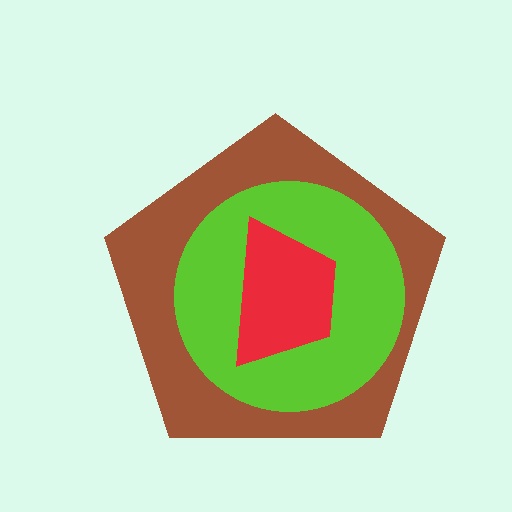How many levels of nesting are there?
3.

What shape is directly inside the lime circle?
The red trapezoid.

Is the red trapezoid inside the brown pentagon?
Yes.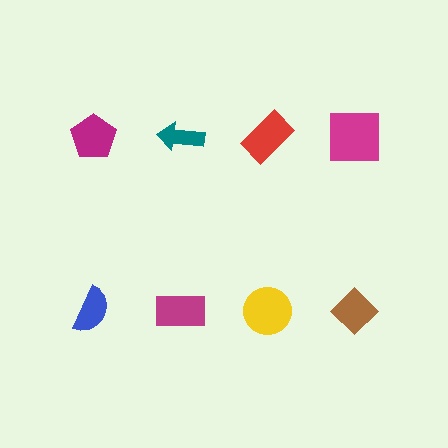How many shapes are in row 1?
4 shapes.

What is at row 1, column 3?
A red rectangle.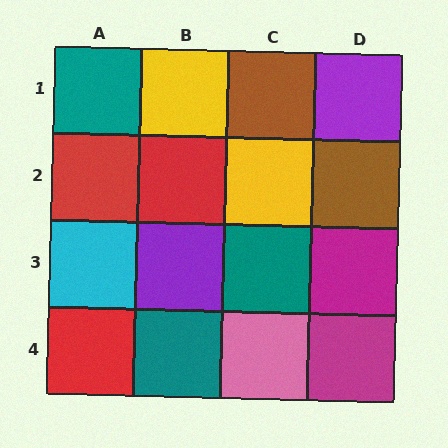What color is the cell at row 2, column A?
Red.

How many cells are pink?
1 cell is pink.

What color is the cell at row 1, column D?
Purple.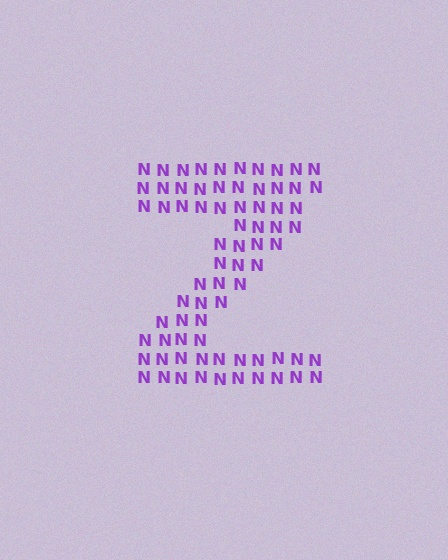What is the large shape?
The large shape is the letter Z.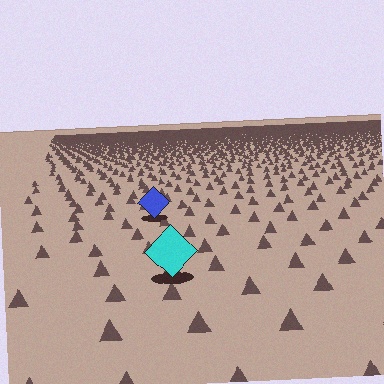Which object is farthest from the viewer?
The blue diamond is farthest from the viewer. It appears smaller and the ground texture around it is denser.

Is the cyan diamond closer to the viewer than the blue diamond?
Yes. The cyan diamond is closer — you can tell from the texture gradient: the ground texture is coarser near it.